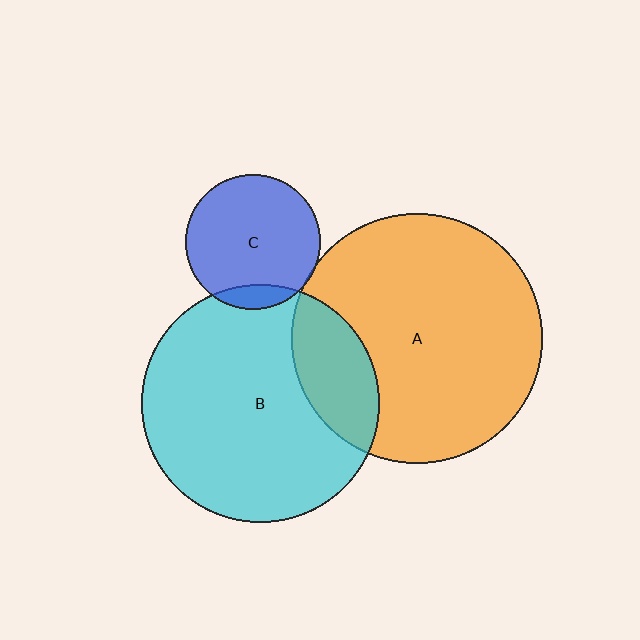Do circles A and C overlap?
Yes.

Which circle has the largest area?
Circle A (orange).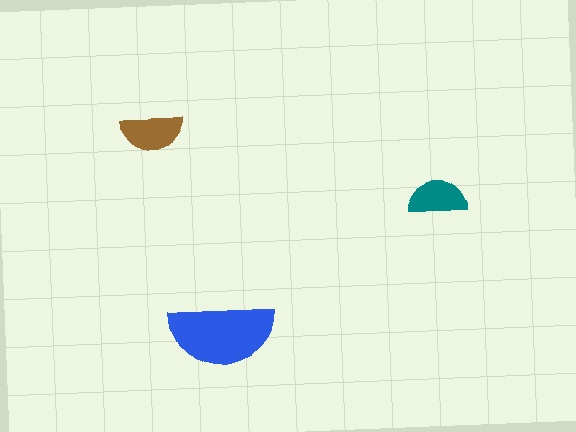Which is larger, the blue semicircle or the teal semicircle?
The blue one.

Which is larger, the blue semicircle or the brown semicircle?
The blue one.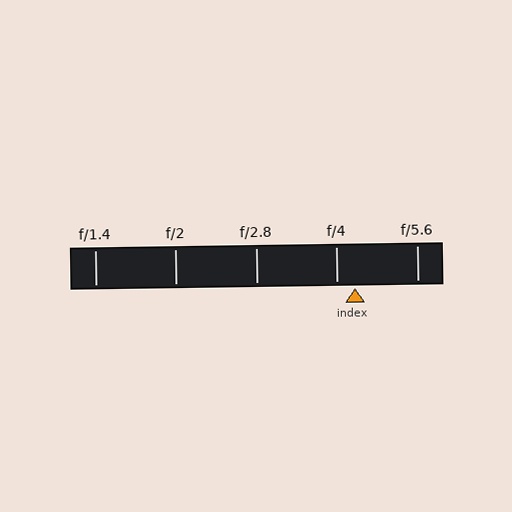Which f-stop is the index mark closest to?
The index mark is closest to f/4.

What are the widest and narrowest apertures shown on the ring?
The widest aperture shown is f/1.4 and the narrowest is f/5.6.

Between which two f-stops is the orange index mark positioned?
The index mark is between f/4 and f/5.6.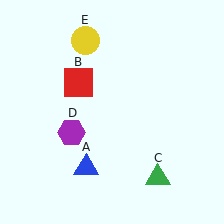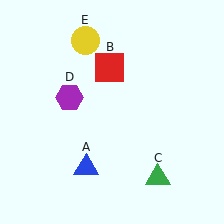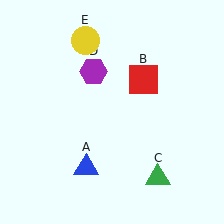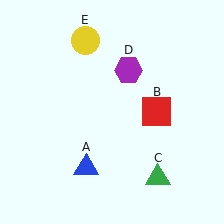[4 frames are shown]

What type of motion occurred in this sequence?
The red square (object B), purple hexagon (object D) rotated clockwise around the center of the scene.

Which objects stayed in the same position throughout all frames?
Blue triangle (object A) and green triangle (object C) and yellow circle (object E) remained stationary.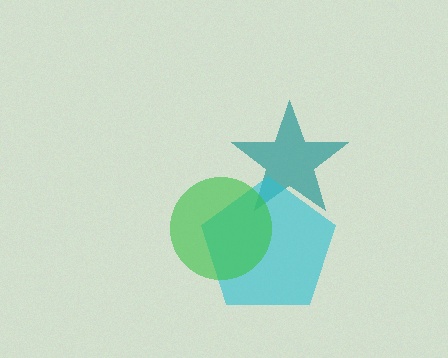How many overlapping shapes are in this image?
There are 3 overlapping shapes in the image.